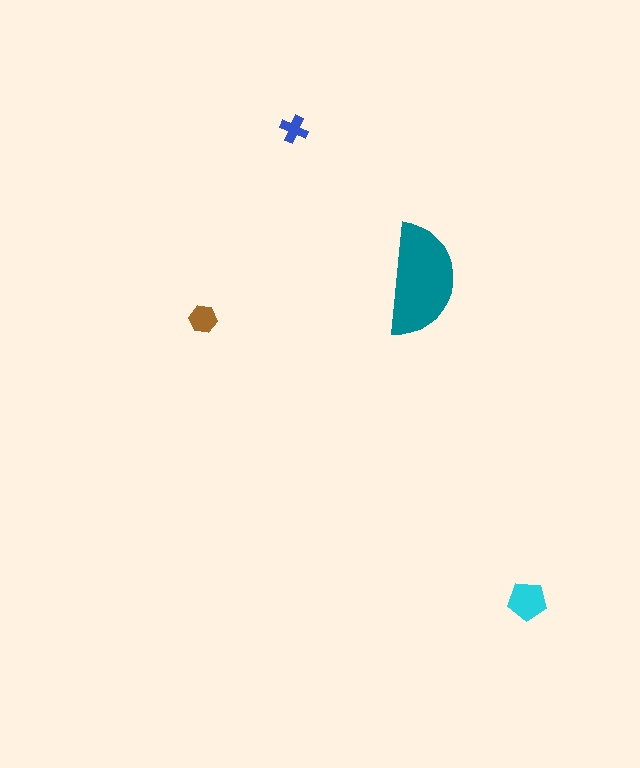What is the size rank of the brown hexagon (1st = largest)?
3rd.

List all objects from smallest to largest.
The blue cross, the brown hexagon, the cyan pentagon, the teal semicircle.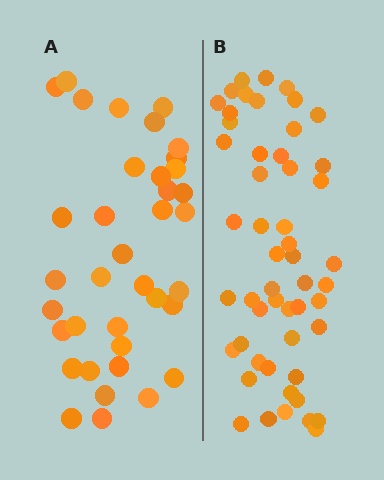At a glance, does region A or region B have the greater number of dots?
Region B (the right region) has more dots.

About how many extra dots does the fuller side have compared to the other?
Region B has approximately 15 more dots than region A.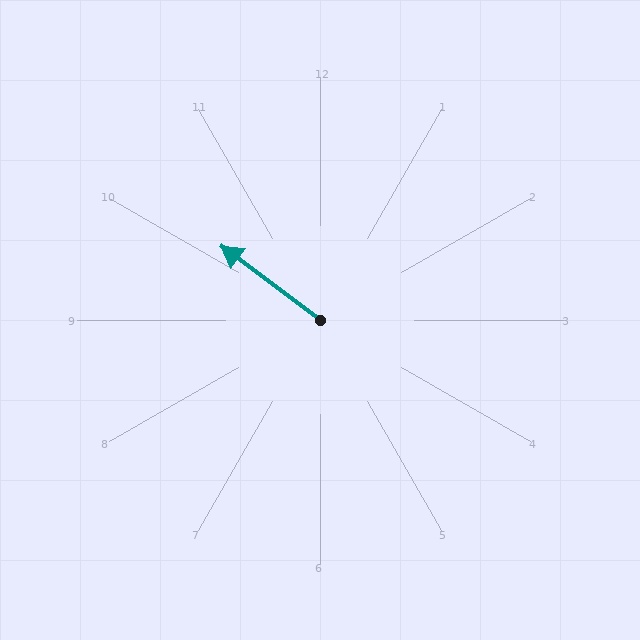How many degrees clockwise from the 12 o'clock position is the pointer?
Approximately 307 degrees.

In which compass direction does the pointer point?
Northwest.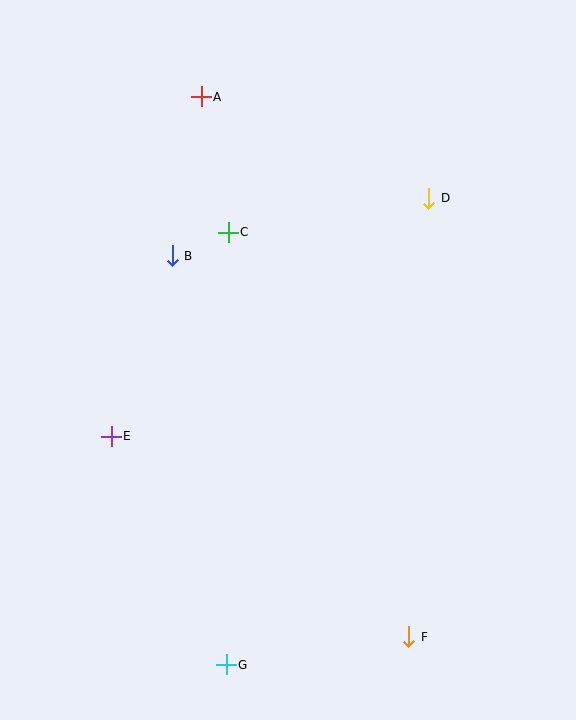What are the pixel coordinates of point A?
Point A is at (201, 97).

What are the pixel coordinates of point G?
Point G is at (226, 665).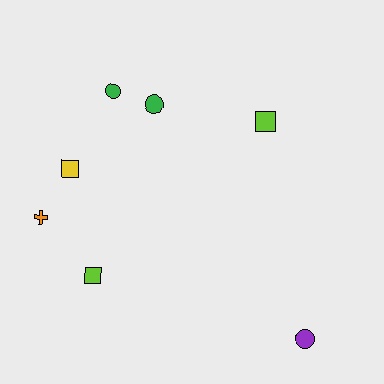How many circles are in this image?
There are 3 circles.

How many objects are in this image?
There are 7 objects.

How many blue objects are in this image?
There are no blue objects.